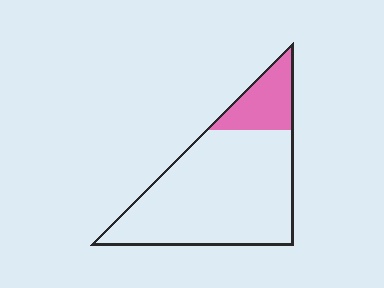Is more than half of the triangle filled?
No.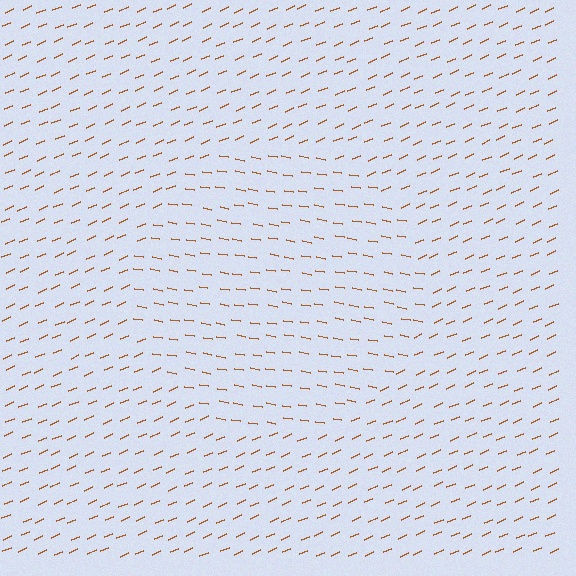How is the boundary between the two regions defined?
The boundary is defined purely by a change in line orientation (approximately 33 degrees difference). All lines are the same color and thickness.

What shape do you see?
I see a circle.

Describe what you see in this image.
The image is filled with small brown line segments. A circle region in the image has lines oriented differently from the surrounding lines, creating a visible texture boundary.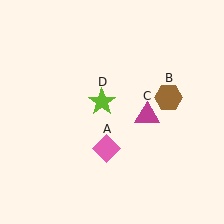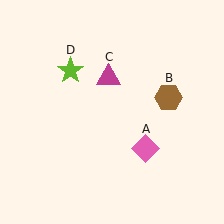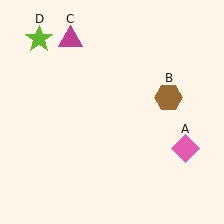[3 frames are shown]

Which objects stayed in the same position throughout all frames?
Brown hexagon (object B) remained stationary.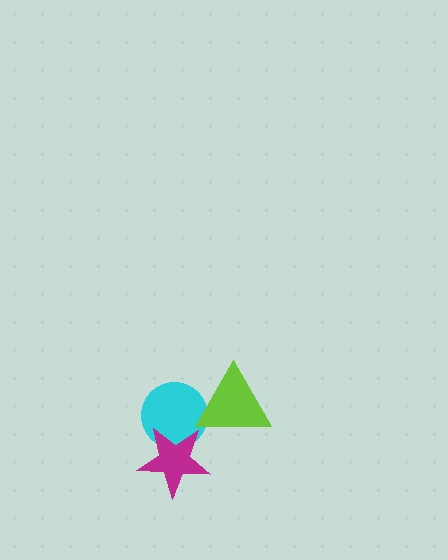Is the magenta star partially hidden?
No, no other shape covers it.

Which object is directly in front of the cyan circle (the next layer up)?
The lime triangle is directly in front of the cyan circle.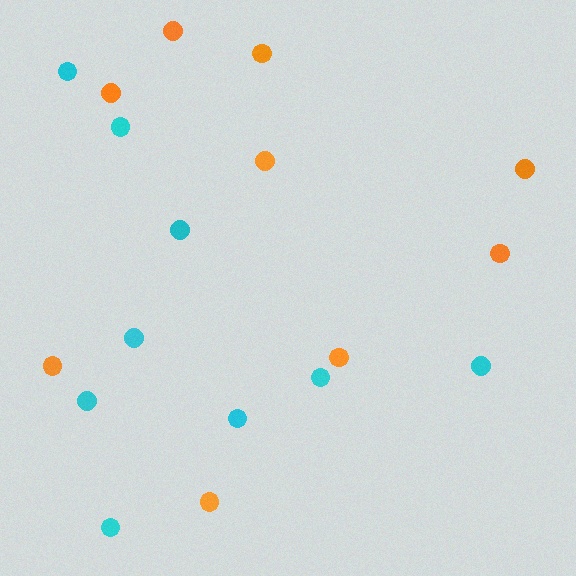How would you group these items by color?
There are 2 groups: one group of cyan circles (9) and one group of orange circles (9).